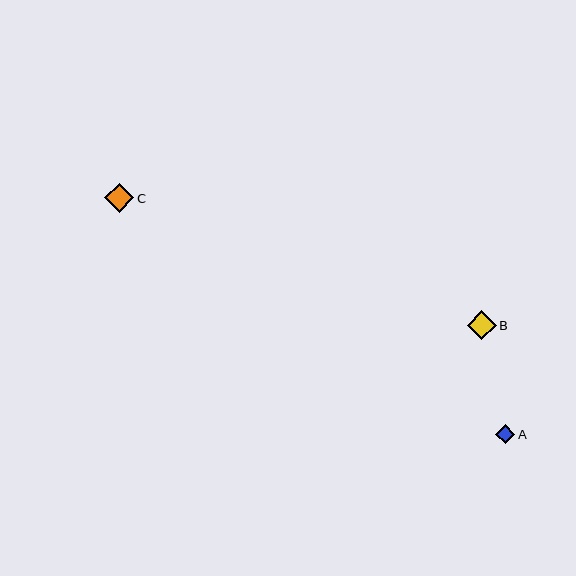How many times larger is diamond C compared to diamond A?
Diamond C is approximately 1.5 times the size of diamond A.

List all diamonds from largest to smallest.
From largest to smallest: C, B, A.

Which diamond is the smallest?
Diamond A is the smallest with a size of approximately 19 pixels.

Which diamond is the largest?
Diamond C is the largest with a size of approximately 29 pixels.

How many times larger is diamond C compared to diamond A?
Diamond C is approximately 1.5 times the size of diamond A.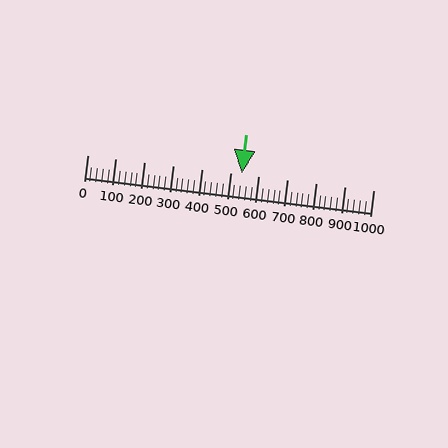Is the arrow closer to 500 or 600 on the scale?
The arrow is closer to 500.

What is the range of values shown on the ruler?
The ruler shows values from 0 to 1000.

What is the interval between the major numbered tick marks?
The major tick marks are spaced 100 units apart.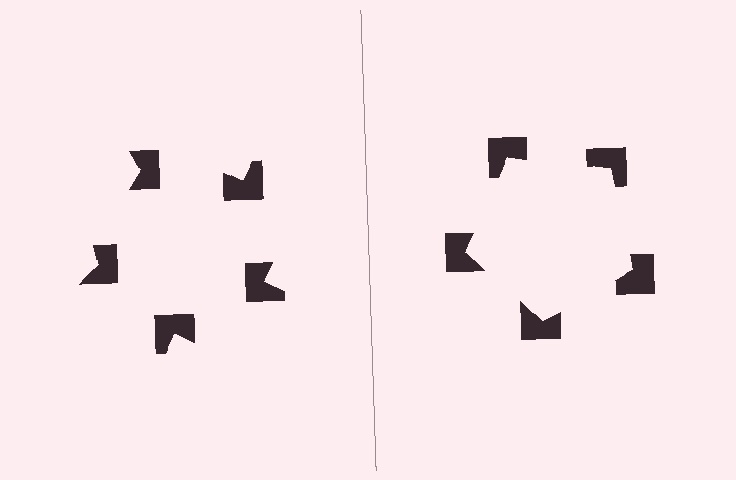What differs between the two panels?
The notched squares are positioned identically on both sides; only the wedge orientations differ. On the right they align to a pentagon; on the left they are misaligned.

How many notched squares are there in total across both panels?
10 — 5 on each side.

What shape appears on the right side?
An illusory pentagon.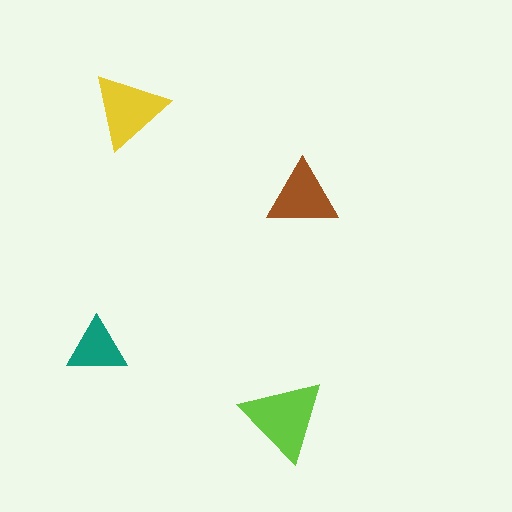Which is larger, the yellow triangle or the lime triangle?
The lime one.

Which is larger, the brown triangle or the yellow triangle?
The yellow one.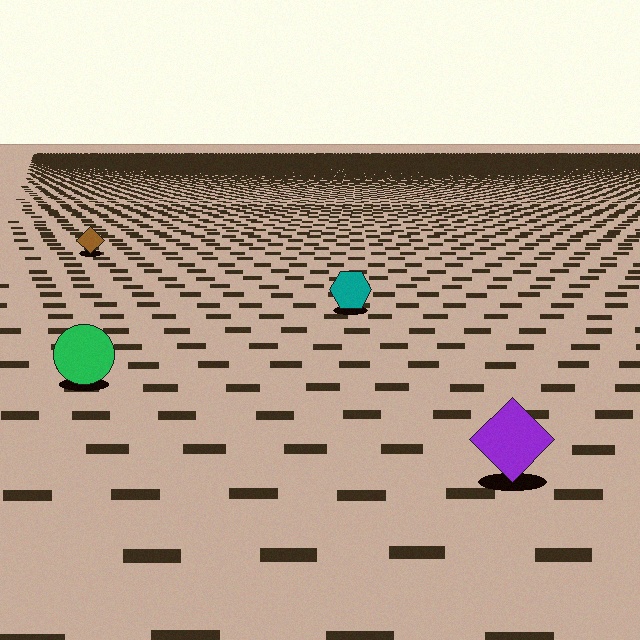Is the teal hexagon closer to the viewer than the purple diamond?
No. The purple diamond is closer — you can tell from the texture gradient: the ground texture is coarser near it.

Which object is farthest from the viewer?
The brown diamond is farthest from the viewer. It appears smaller and the ground texture around it is denser.